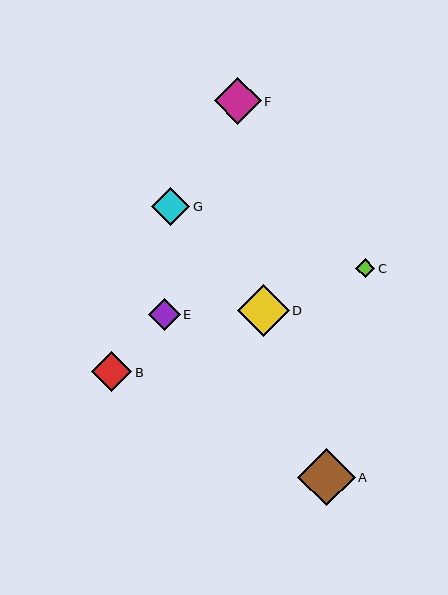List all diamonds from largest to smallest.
From largest to smallest: A, D, F, B, G, E, C.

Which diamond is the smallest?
Diamond C is the smallest with a size of approximately 19 pixels.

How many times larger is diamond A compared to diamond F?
Diamond A is approximately 1.2 times the size of diamond F.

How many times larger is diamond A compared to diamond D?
Diamond A is approximately 1.1 times the size of diamond D.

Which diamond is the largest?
Diamond A is the largest with a size of approximately 57 pixels.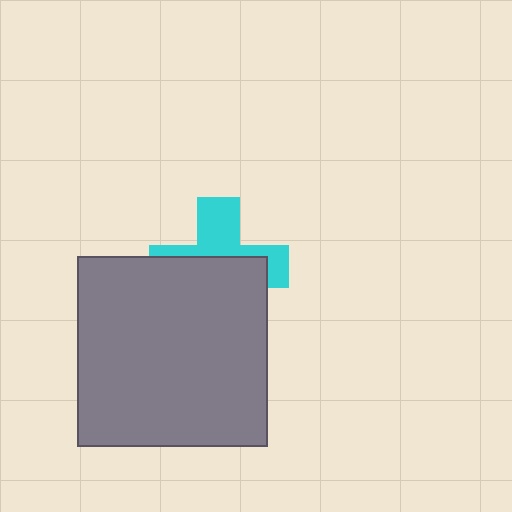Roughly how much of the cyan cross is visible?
A small part of it is visible (roughly 41%).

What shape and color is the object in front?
The object in front is a gray square.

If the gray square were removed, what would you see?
You would see the complete cyan cross.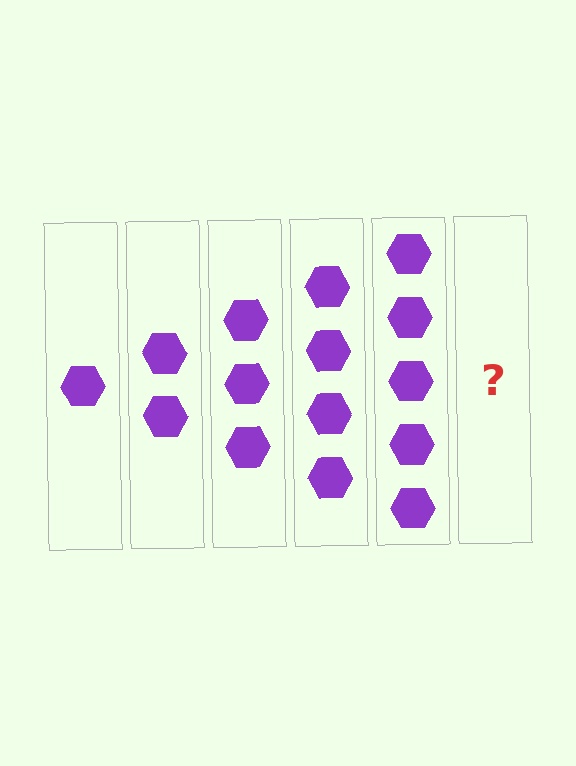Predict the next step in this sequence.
The next step is 6 hexagons.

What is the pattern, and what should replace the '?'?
The pattern is that each step adds one more hexagon. The '?' should be 6 hexagons.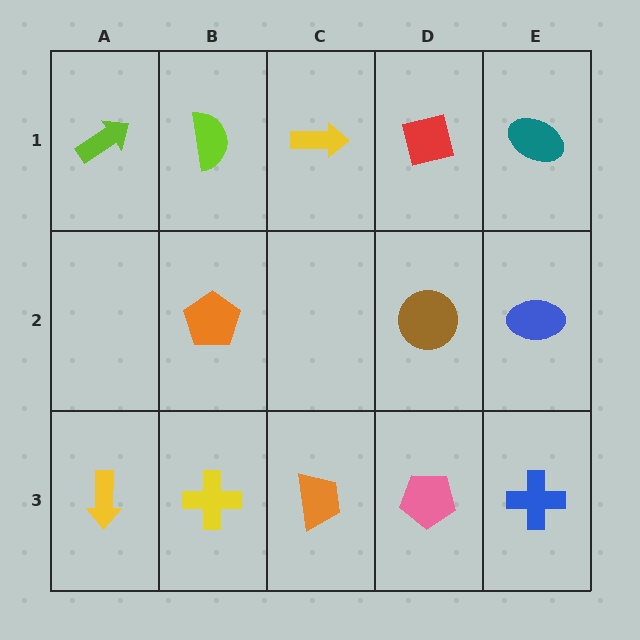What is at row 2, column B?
An orange pentagon.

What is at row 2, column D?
A brown circle.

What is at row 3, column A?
A yellow arrow.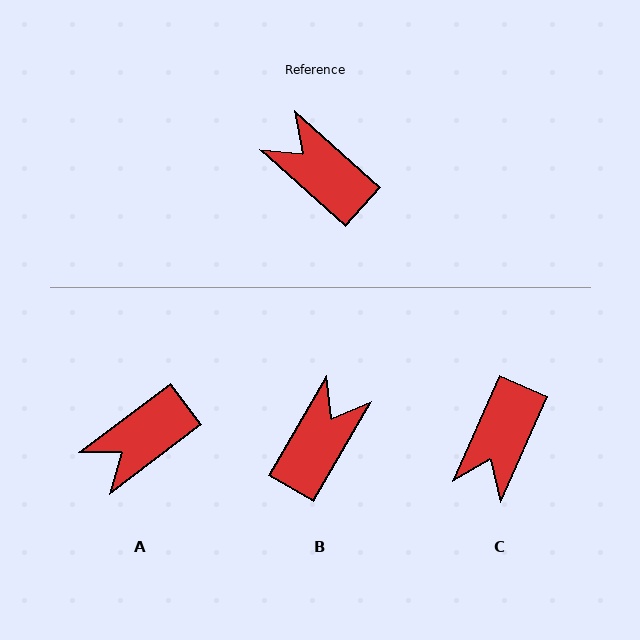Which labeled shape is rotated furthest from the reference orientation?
C, about 108 degrees away.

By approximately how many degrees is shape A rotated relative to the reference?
Approximately 79 degrees counter-clockwise.